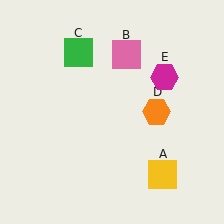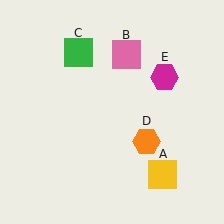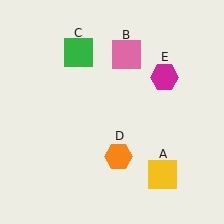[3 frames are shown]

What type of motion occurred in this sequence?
The orange hexagon (object D) rotated clockwise around the center of the scene.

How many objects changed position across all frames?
1 object changed position: orange hexagon (object D).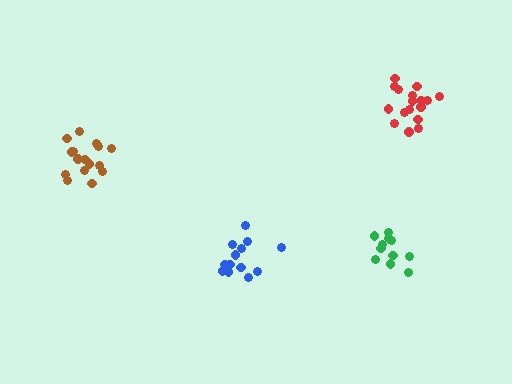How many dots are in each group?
Group 1: 16 dots, Group 2: 17 dots, Group 3: 13 dots, Group 4: 11 dots (57 total).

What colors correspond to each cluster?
The clusters are colored: brown, red, blue, green.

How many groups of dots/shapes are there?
There are 4 groups.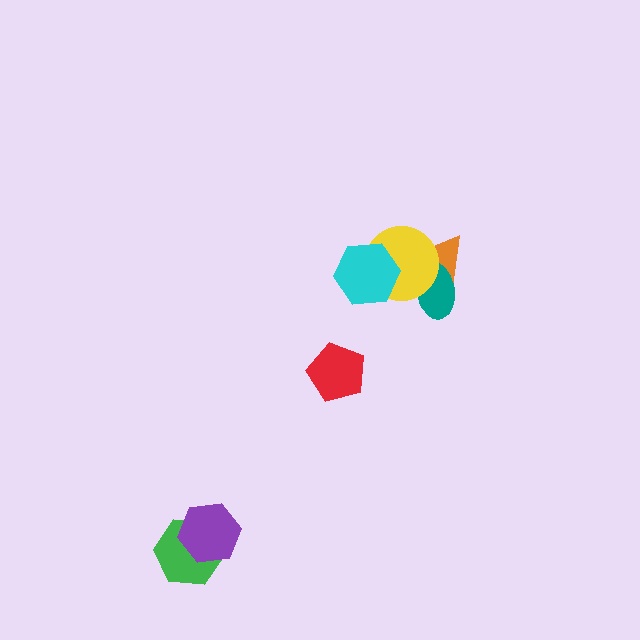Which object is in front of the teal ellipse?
The yellow circle is in front of the teal ellipse.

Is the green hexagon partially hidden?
Yes, it is partially covered by another shape.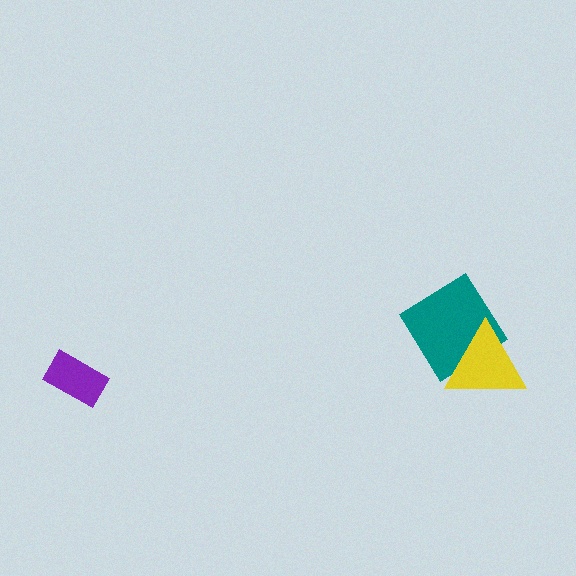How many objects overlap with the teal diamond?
1 object overlaps with the teal diamond.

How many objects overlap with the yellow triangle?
1 object overlaps with the yellow triangle.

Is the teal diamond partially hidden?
Yes, it is partially covered by another shape.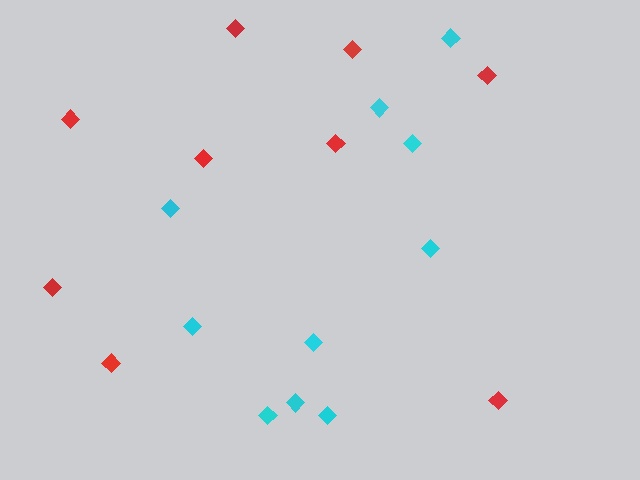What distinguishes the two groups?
There are 2 groups: one group of red diamonds (9) and one group of cyan diamonds (10).